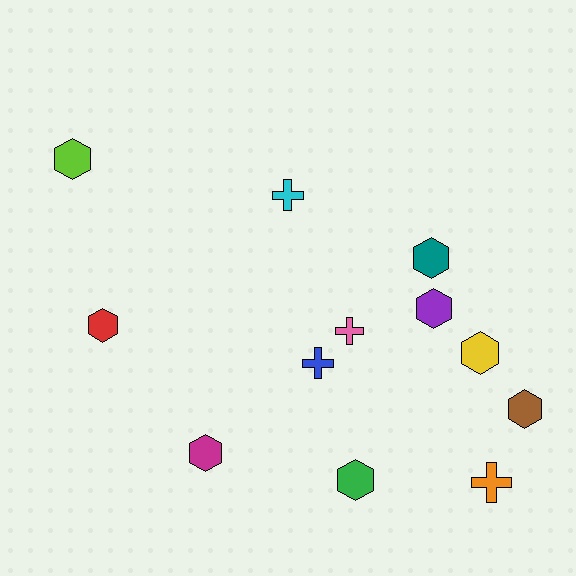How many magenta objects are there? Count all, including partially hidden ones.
There is 1 magenta object.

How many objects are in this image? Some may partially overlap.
There are 12 objects.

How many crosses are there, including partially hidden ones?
There are 4 crosses.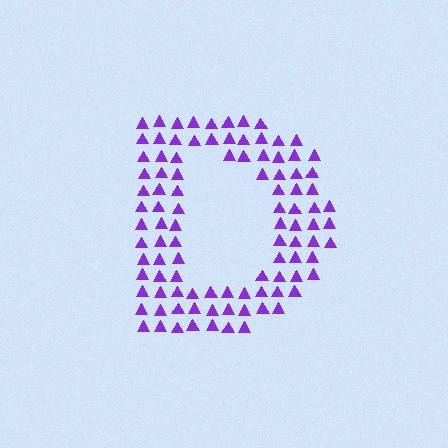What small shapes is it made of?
It is made of small triangles.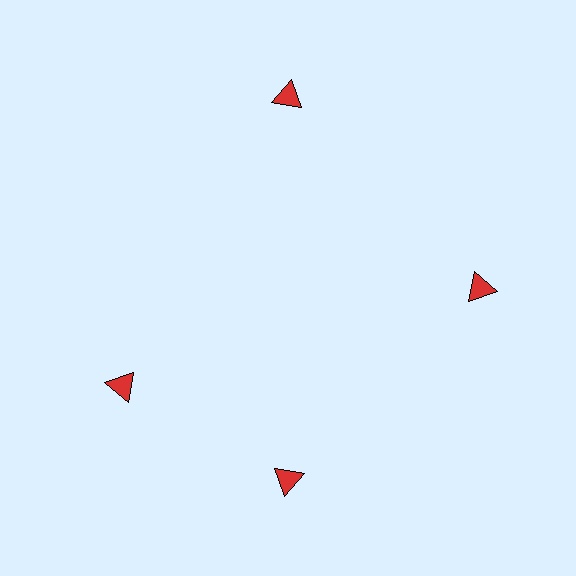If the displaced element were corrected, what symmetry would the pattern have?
It would have 4-fold rotational symmetry — the pattern would map onto itself every 90 degrees.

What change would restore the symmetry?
The symmetry would be restored by rotating it back into even spacing with its neighbors so that all 4 triangles sit at equal angles and equal distance from the center.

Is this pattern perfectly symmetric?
No. The 4 red triangles are arranged in a ring, but one element near the 9 o'clock position is rotated out of alignment along the ring, breaking the 4-fold rotational symmetry.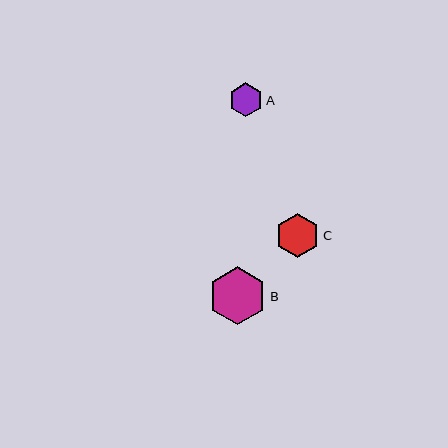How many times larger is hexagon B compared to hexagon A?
Hexagon B is approximately 1.7 times the size of hexagon A.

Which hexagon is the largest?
Hexagon B is the largest with a size of approximately 58 pixels.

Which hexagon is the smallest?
Hexagon A is the smallest with a size of approximately 34 pixels.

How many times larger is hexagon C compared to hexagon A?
Hexagon C is approximately 1.3 times the size of hexagon A.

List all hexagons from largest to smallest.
From largest to smallest: B, C, A.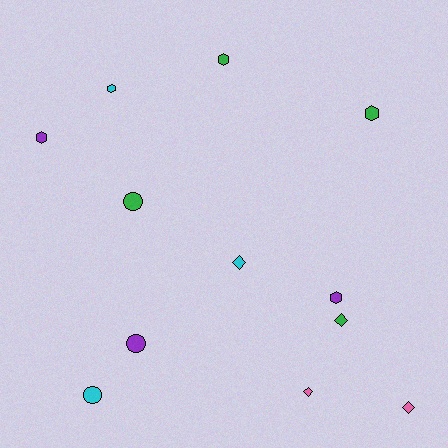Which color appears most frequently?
Green, with 4 objects.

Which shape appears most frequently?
Hexagon, with 5 objects.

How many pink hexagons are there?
There are no pink hexagons.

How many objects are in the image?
There are 12 objects.